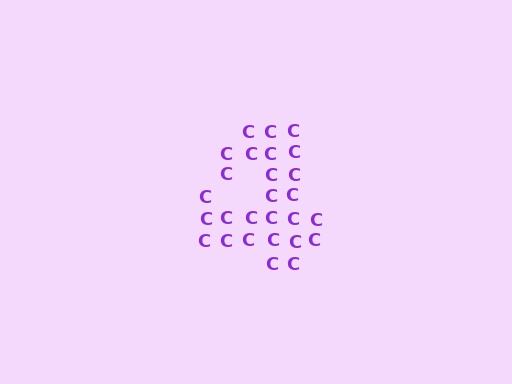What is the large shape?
The large shape is the digit 4.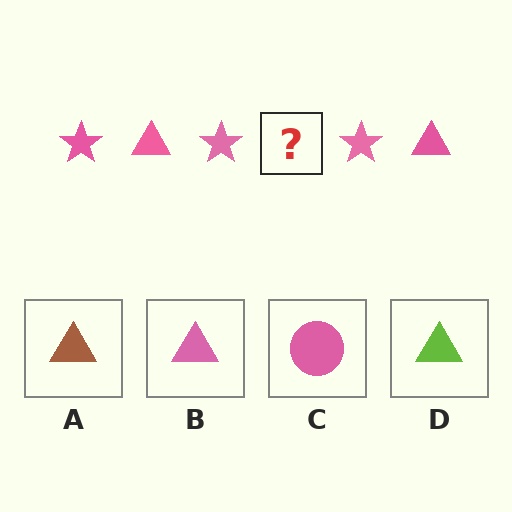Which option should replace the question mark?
Option B.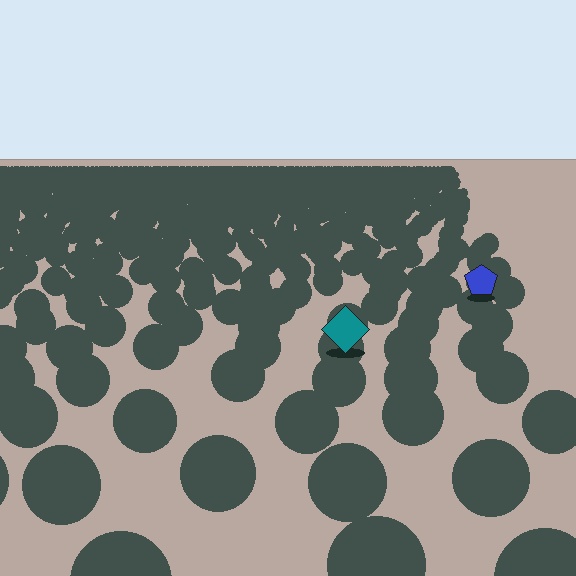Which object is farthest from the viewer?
The blue pentagon is farthest from the viewer. It appears smaller and the ground texture around it is denser.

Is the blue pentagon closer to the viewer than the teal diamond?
No. The teal diamond is closer — you can tell from the texture gradient: the ground texture is coarser near it.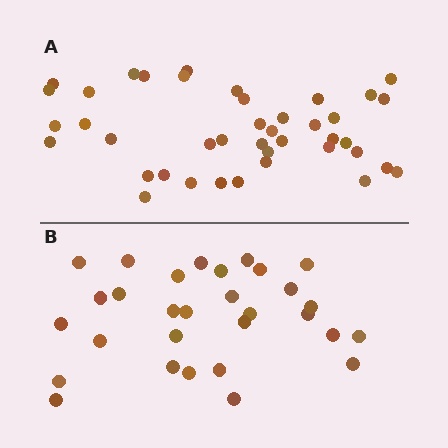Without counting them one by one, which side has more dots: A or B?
Region A (the top region) has more dots.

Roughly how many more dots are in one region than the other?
Region A has roughly 12 or so more dots than region B.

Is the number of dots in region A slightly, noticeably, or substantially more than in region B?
Region A has noticeably more, but not dramatically so. The ratio is roughly 1.4 to 1.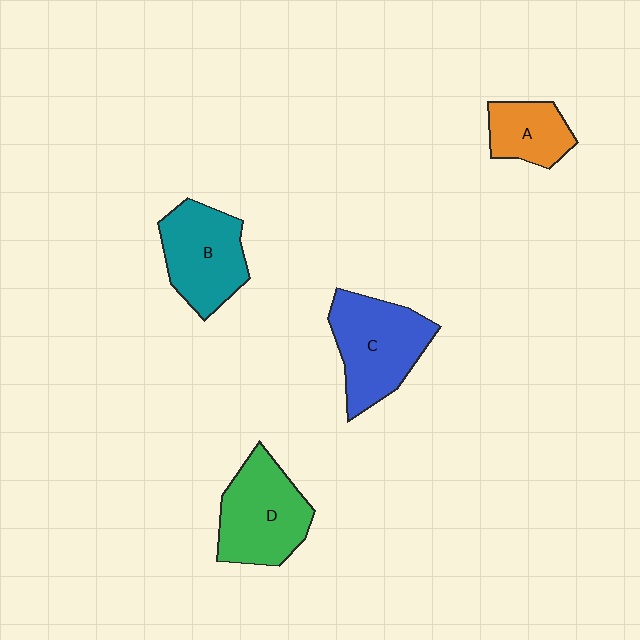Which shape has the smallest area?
Shape A (orange).